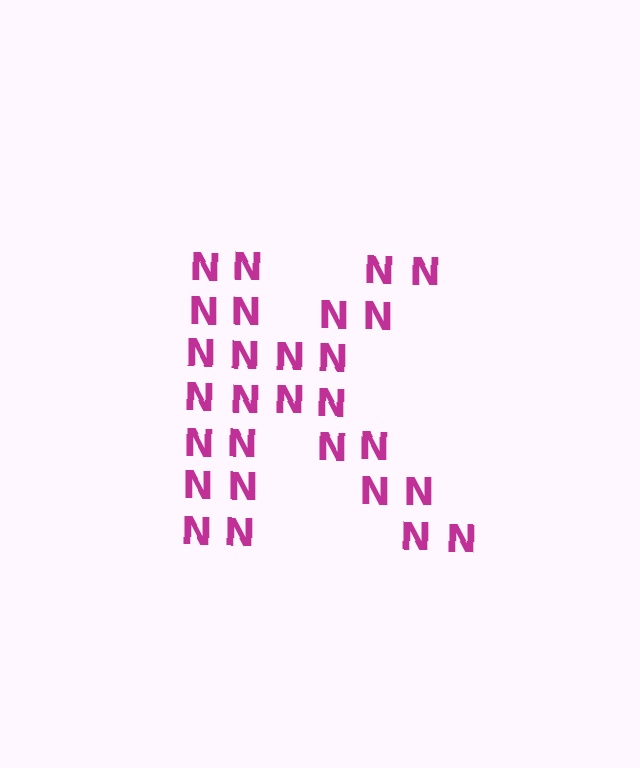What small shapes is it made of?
It is made of small letter N's.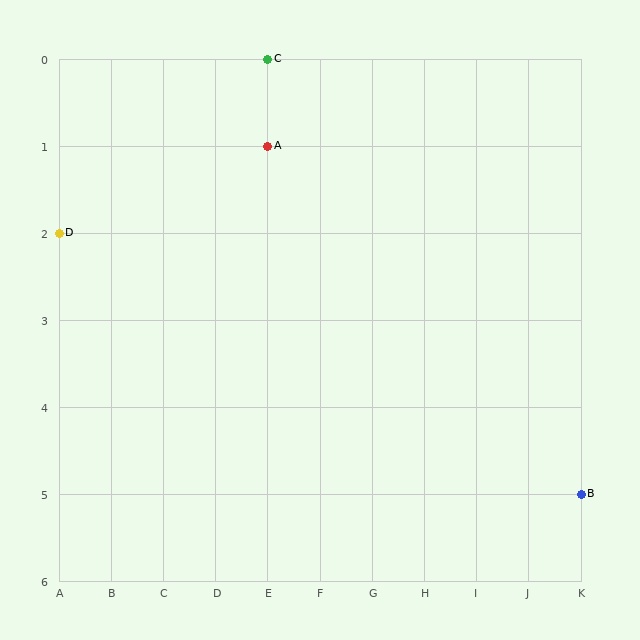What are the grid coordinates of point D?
Point D is at grid coordinates (A, 2).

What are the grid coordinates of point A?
Point A is at grid coordinates (E, 1).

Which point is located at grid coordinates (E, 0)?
Point C is at (E, 0).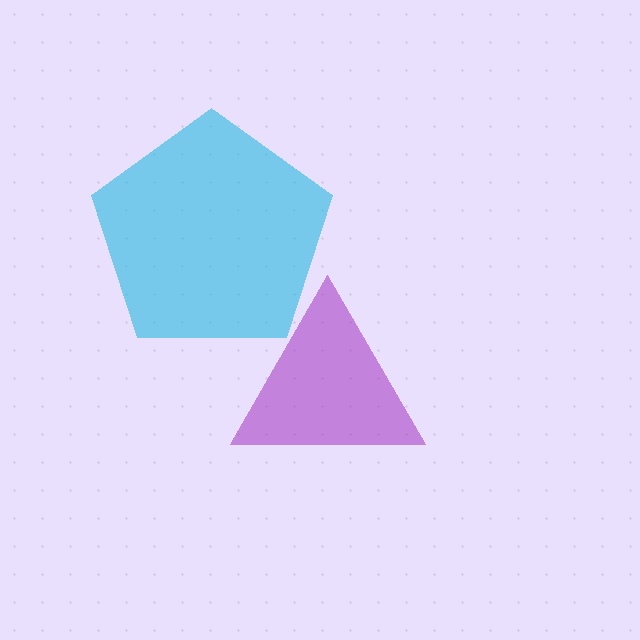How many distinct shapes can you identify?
There are 2 distinct shapes: a cyan pentagon, a purple triangle.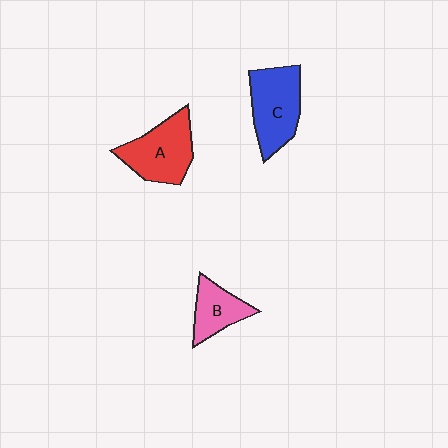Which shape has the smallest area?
Shape B (pink).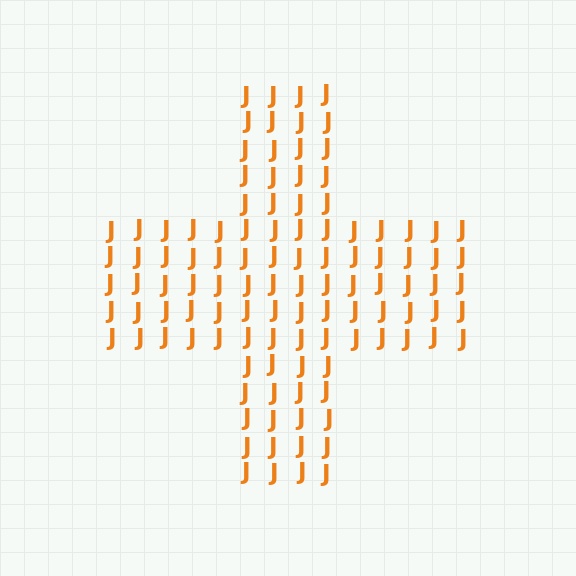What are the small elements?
The small elements are letter J's.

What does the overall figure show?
The overall figure shows a cross.